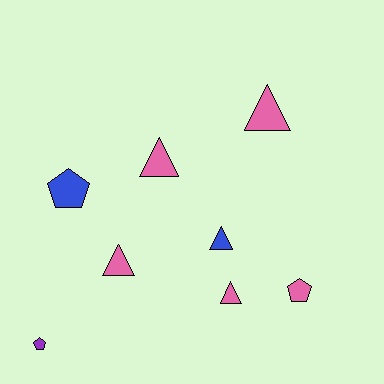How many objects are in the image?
There are 8 objects.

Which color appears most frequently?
Pink, with 5 objects.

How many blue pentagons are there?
There is 1 blue pentagon.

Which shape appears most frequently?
Triangle, with 5 objects.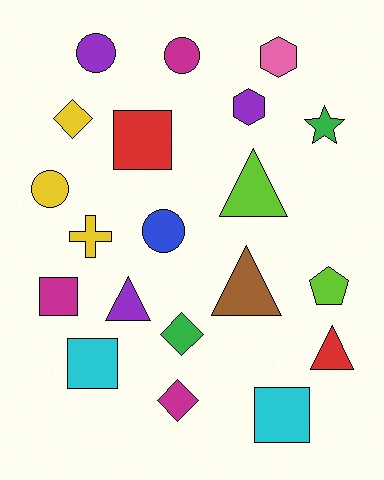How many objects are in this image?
There are 20 objects.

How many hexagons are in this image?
There are 2 hexagons.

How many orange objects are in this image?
There are no orange objects.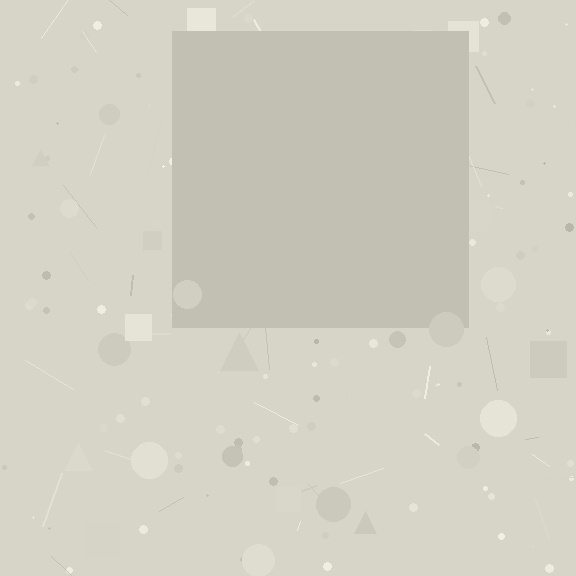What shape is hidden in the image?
A square is hidden in the image.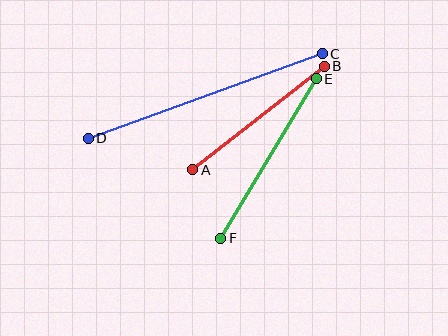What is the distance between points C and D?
The distance is approximately 249 pixels.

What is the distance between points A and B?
The distance is approximately 168 pixels.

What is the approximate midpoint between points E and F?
The midpoint is at approximately (268, 159) pixels.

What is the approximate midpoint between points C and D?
The midpoint is at approximately (205, 96) pixels.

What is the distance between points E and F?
The distance is approximately 186 pixels.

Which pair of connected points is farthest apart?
Points C and D are farthest apart.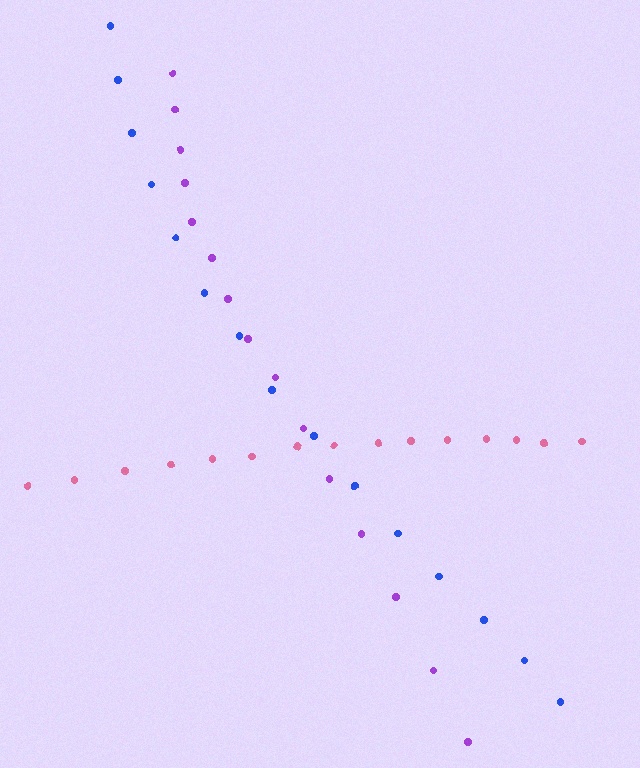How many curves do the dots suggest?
There are 3 distinct paths.